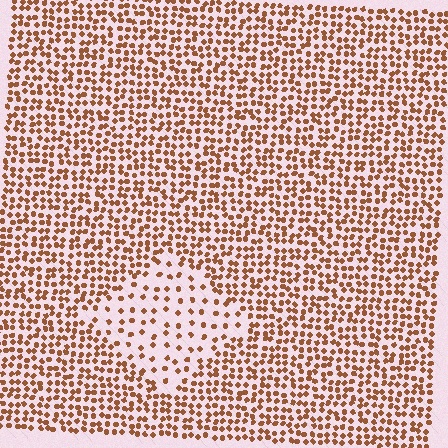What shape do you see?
I see a diamond.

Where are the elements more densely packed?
The elements are more densely packed outside the diamond boundary.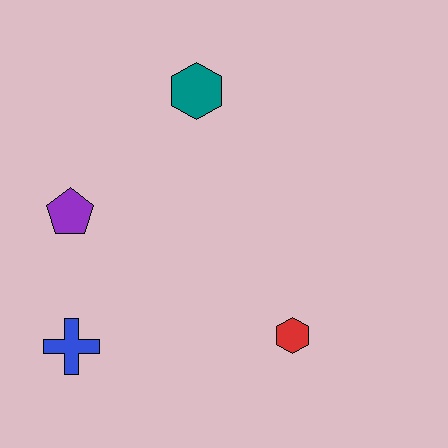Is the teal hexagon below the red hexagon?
No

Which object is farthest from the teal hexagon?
The blue cross is farthest from the teal hexagon.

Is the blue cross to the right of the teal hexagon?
No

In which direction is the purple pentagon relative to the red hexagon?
The purple pentagon is to the left of the red hexagon.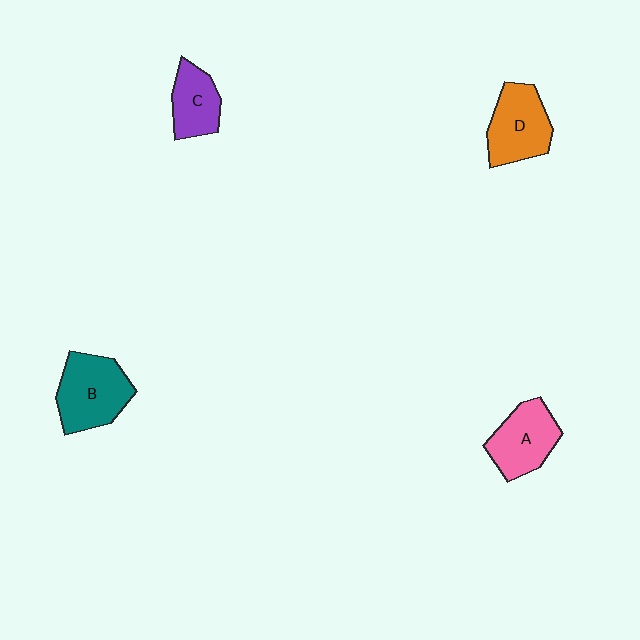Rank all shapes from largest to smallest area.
From largest to smallest: B (teal), D (orange), A (pink), C (purple).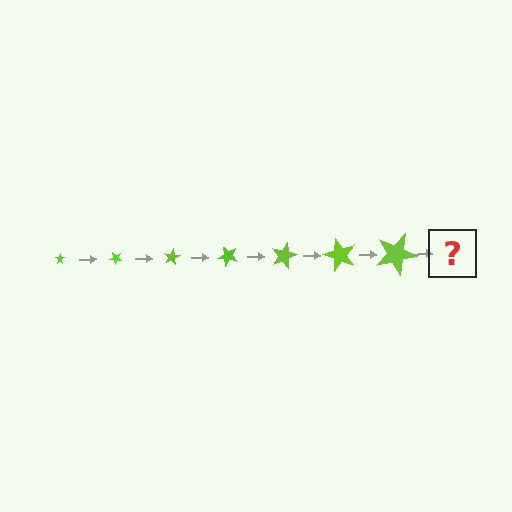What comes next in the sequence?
The next element should be a star, larger than the previous one and rotated 280 degrees from the start.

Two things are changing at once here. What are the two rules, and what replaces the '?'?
The two rules are that the star grows larger each step and it rotates 40 degrees each step. The '?' should be a star, larger than the previous one and rotated 280 degrees from the start.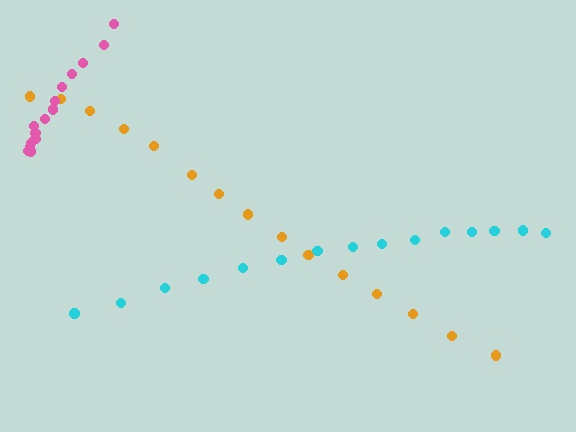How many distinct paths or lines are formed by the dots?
There are 3 distinct paths.